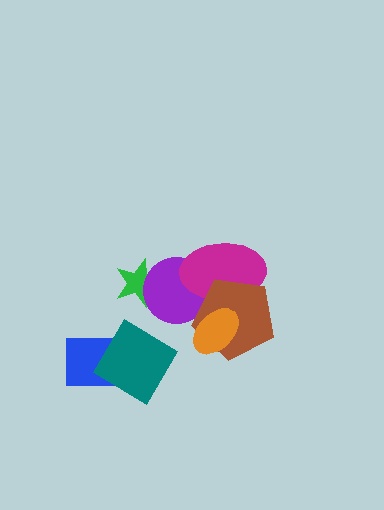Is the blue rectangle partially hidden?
Yes, it is partially covered by another shape.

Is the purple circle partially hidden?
Yes, it is partially covered by another shape.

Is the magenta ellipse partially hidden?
Yes, it is partially covered by another shape.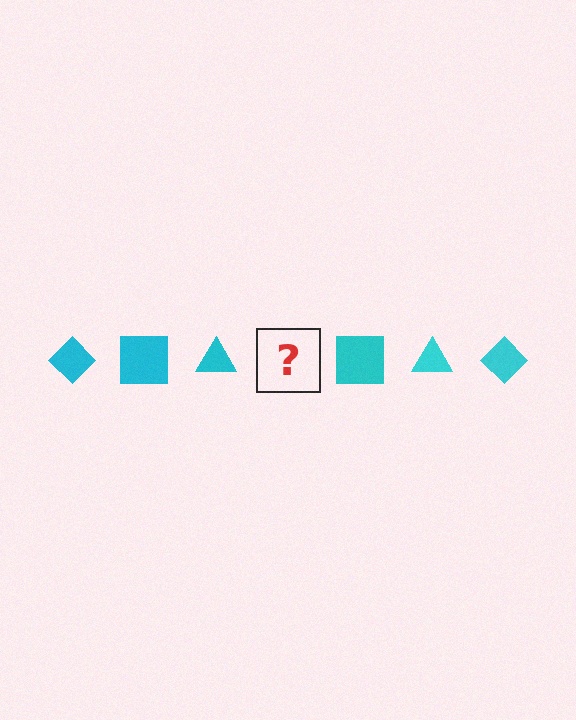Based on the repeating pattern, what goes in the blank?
The blank should be a cyan diamond.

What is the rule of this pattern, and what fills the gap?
The rule is that the pattern cycles through diamond, square, triangle shapes in cyan. The gap should be filled with a cyan diamond.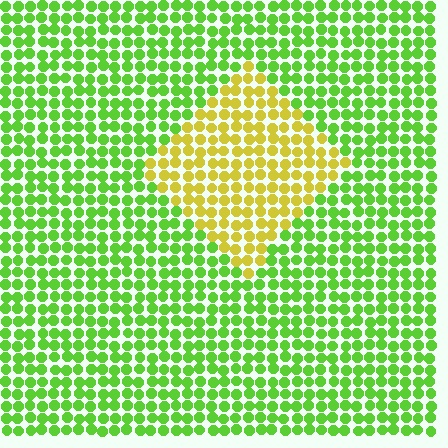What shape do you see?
I see a diamond.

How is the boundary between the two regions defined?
The boundary is defined purely by a slight shift in hue (about 48 degrees). Spacing, size, and orientation are identical on both sides.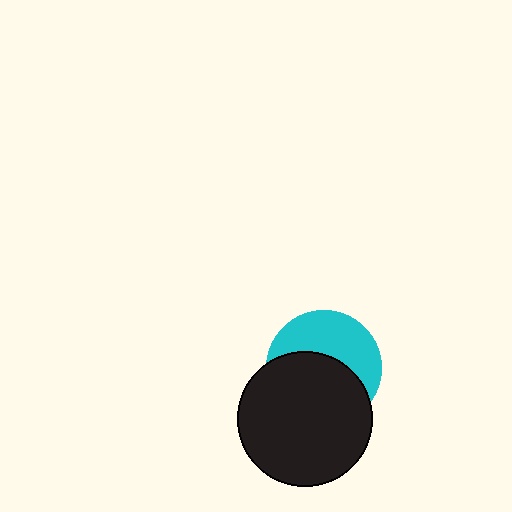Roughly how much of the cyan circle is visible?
About half of it is visible (roughly 45%).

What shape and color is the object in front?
The object in front is a black circle.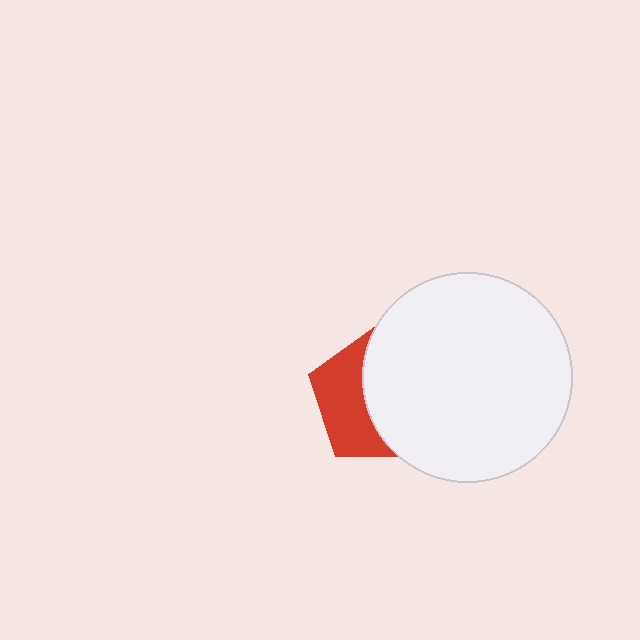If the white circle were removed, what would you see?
You would see the complete red pentagon.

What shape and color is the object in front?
The object in front is a white circle.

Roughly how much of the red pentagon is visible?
A small part of it is visible (roughly 41%).